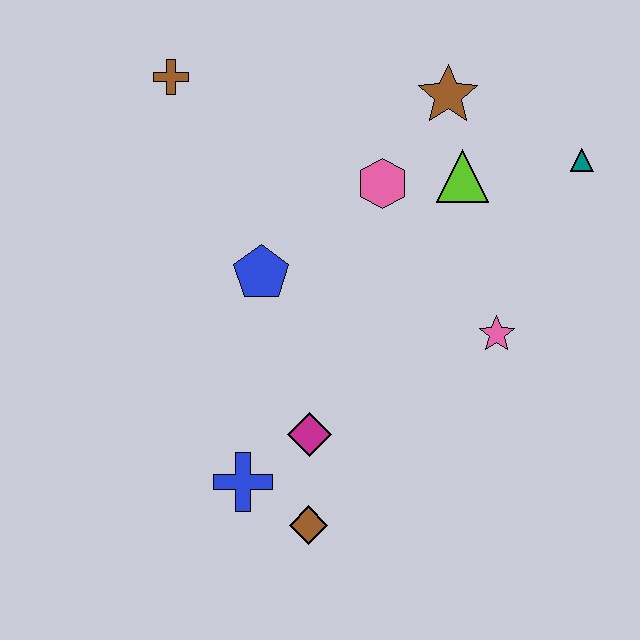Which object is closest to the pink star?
The lime triangle is closest to the pink star.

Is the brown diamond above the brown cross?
No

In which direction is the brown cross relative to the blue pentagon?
The brown cross is above the blue pentagon.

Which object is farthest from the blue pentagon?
The teal triangle is farthest from the blue pentagon.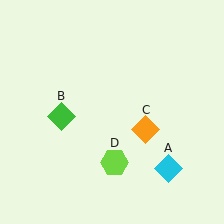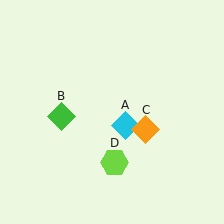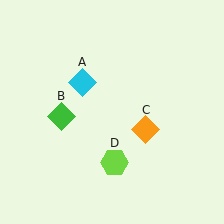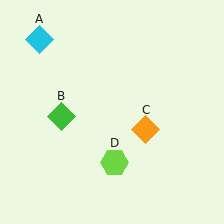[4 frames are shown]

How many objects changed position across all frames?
1 object changed position: cyan diamond (object A).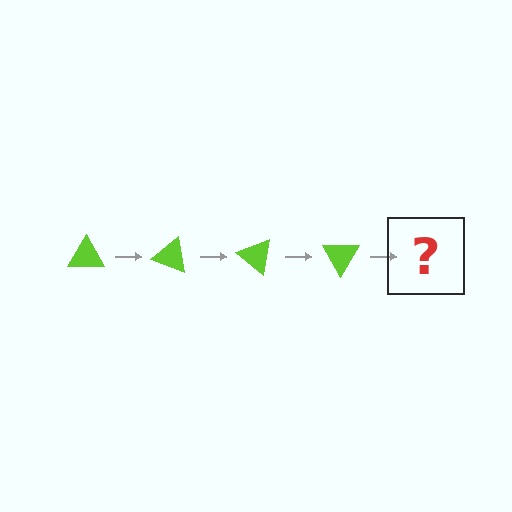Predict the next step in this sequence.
The next step is a lime triangle rotated 80 degrees.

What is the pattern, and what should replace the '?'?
The pattern is that the triangle rotates 20 degrees each step. The '?' should be a lime triangle rotated 80 degrees.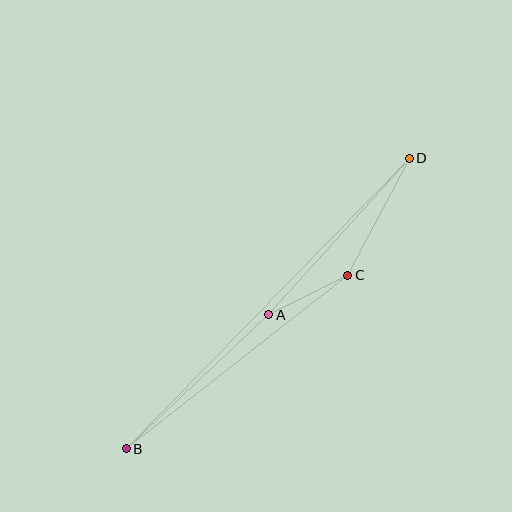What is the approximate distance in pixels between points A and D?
The distance between A and D is approximately 210 pixels.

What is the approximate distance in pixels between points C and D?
The distance between C and D is approximately 132 pixels.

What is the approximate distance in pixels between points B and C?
The distance between B and C is approximately 282 pixels.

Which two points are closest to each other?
Points A and C are closest to each other.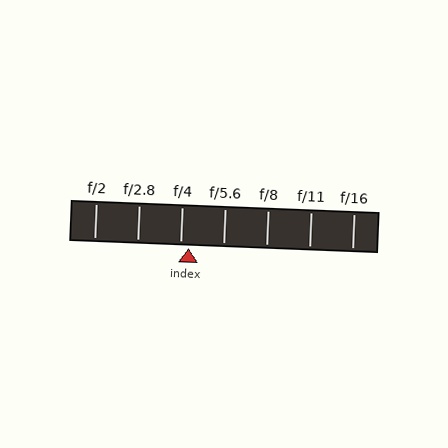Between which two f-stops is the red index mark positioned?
The index mark is between f/4 and f/5.6.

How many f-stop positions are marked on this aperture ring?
There are 7 f-stop positions marked.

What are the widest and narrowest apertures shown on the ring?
The widest aperture shown is f/2 and the narrowest is f/16.